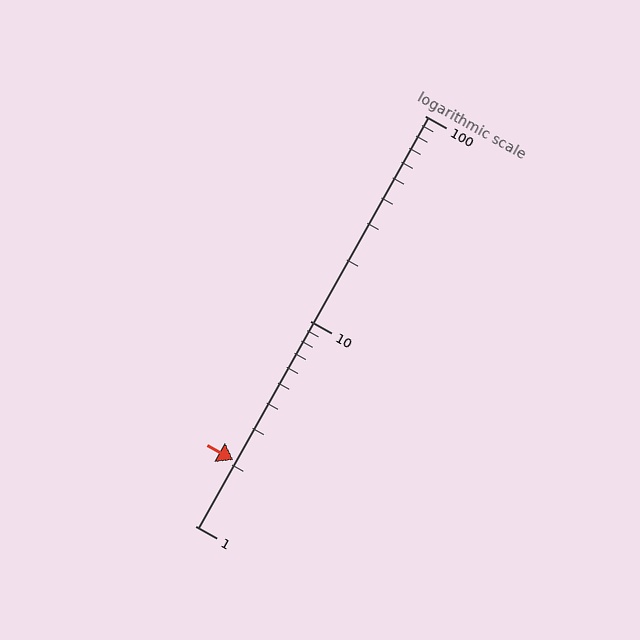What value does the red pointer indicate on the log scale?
The pointer indicates approximately 2.1.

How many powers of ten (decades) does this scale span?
The scale spans 2 decades, from 1 to 100.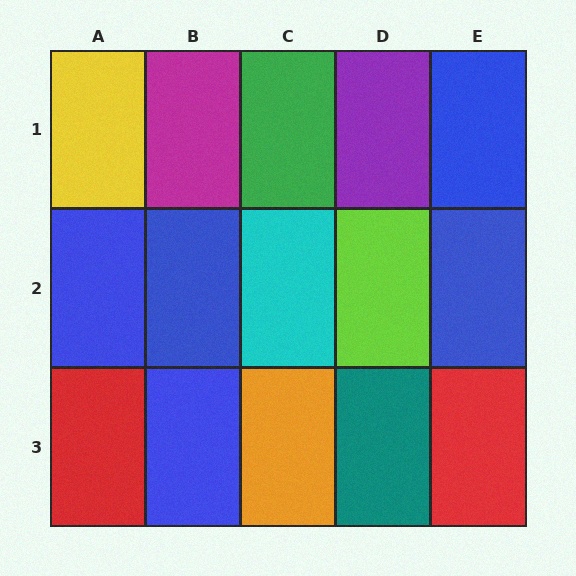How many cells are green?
1 cell is green.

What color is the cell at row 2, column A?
Blue.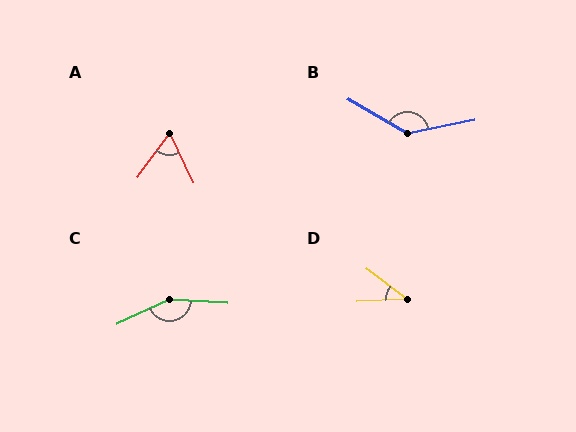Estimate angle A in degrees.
Approximately 61 degrees.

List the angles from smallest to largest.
D (40°), A (61°), B (139°), C (152°).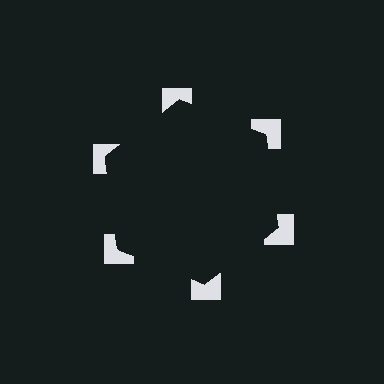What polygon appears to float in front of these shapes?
An illusory hexagon — its edges are inferred from the aligned wedge cuts in the notched squares, not physically drawn.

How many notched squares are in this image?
There are 6 — one at each vertex of the illusory hexagon.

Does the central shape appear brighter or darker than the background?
It typically appears slightly darker than the background, even though no actual brightness change is drawn.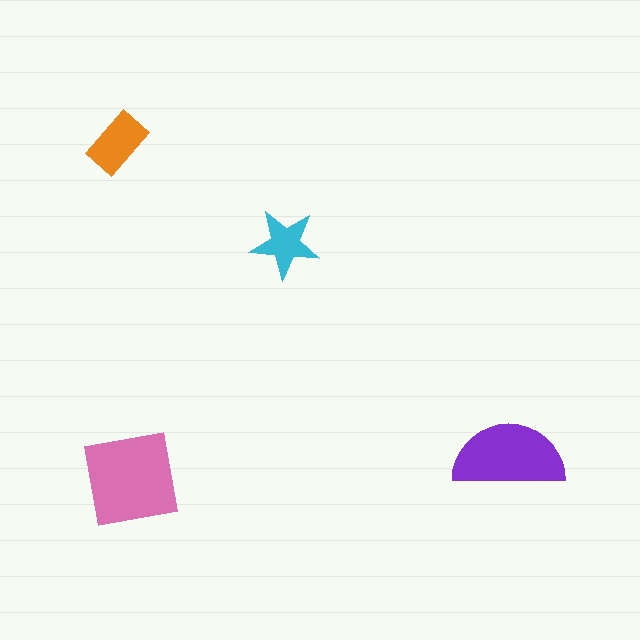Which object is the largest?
The pink square.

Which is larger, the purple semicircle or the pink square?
The pink square.